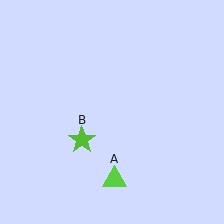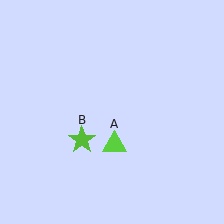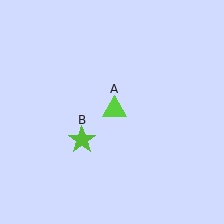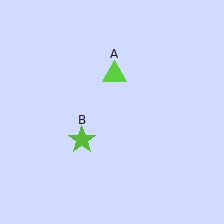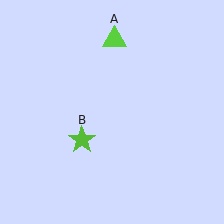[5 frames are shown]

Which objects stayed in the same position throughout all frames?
Lime star (object B) remained stationary.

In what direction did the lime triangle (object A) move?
The lime triangle (object A) moved up.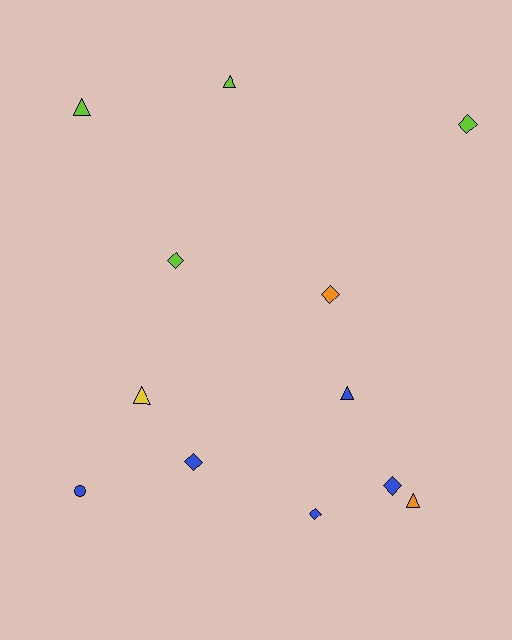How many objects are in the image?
There are 12 objects.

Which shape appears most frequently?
Diamond, with 6 objects.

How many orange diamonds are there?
There is 1 orange diamond.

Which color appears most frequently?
Blue, with 5 objects.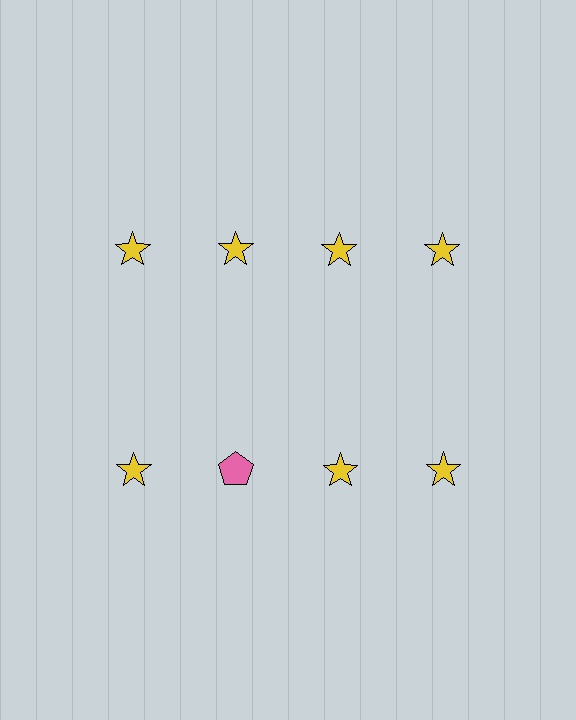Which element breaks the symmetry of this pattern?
The pink pentagon in the second row, second from left column breaks the symmetry. All other shapes are yellow stars.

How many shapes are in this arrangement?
There are 8 shapes arranged in a grid pattern.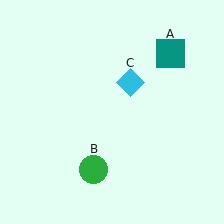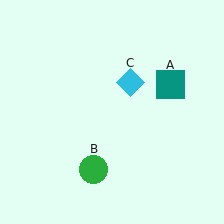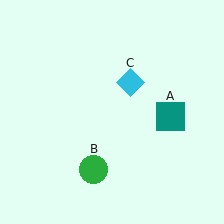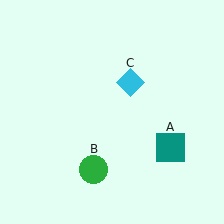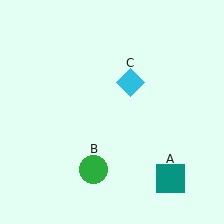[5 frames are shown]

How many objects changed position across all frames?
1 object changed position: teal square (object A).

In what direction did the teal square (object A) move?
The teal square (object A) moved down.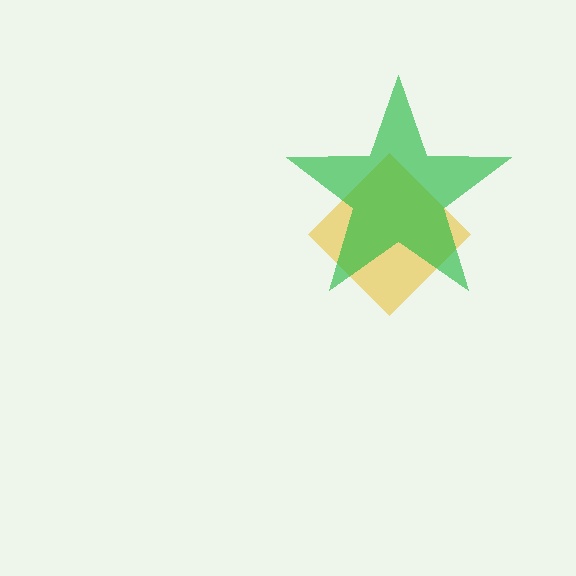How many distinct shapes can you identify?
There are 2 distinct shapes: a yellow diamond, a green star.